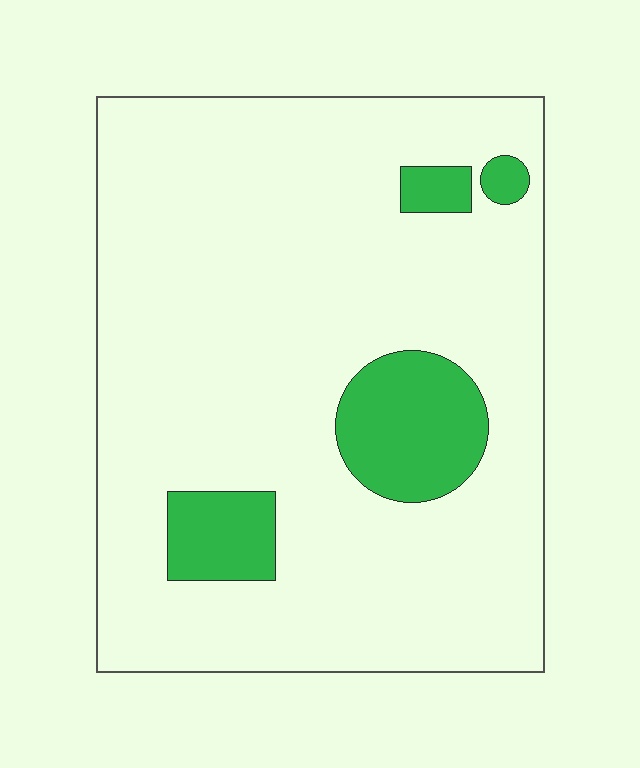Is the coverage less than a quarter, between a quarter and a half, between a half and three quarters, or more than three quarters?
Less than a quarter.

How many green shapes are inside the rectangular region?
4.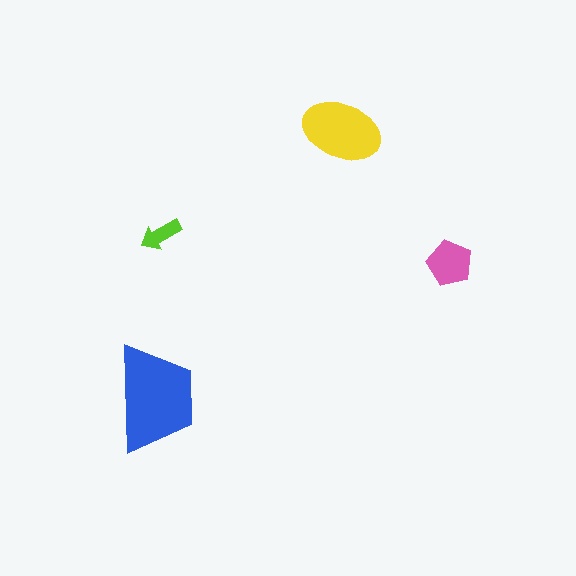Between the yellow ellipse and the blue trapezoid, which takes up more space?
The blue trapezoid.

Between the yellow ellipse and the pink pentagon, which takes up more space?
The yellow ellipse.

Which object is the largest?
The blue trapezoid.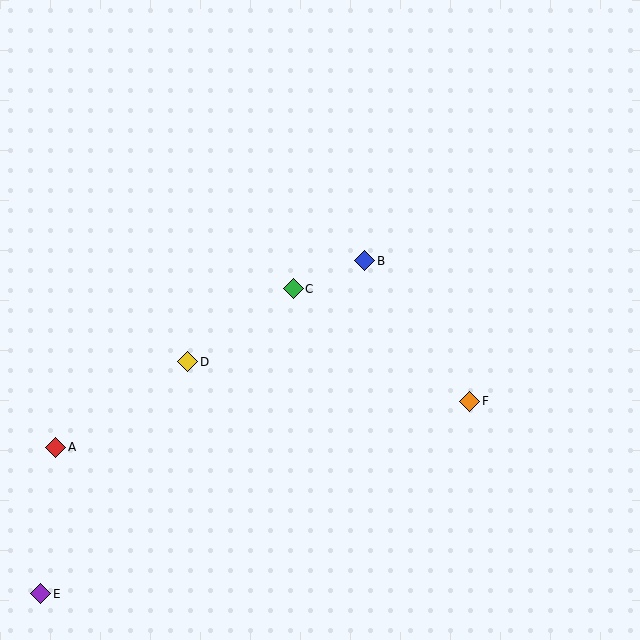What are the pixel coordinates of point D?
Point D is at (188, 362).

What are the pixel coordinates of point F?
Point F is at (470, 401).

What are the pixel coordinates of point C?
Point C is at (293, 289).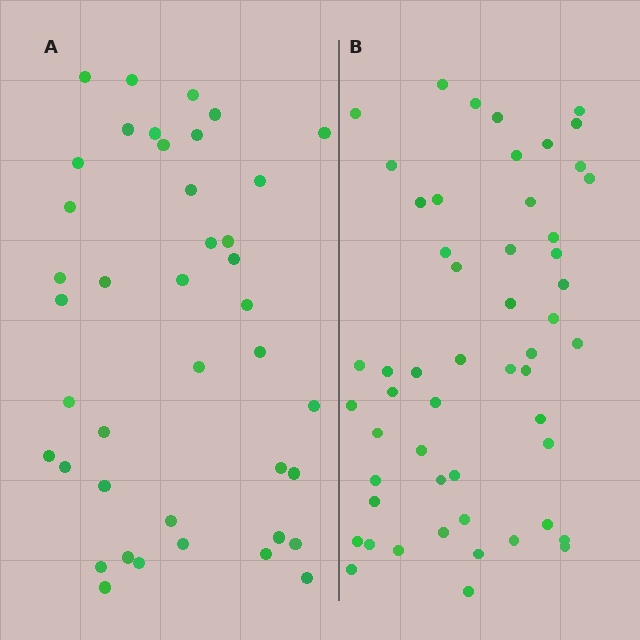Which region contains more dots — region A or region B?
Region B (the right region) has more dots.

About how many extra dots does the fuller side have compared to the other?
Region B has roughly 12 or so more dots than region A.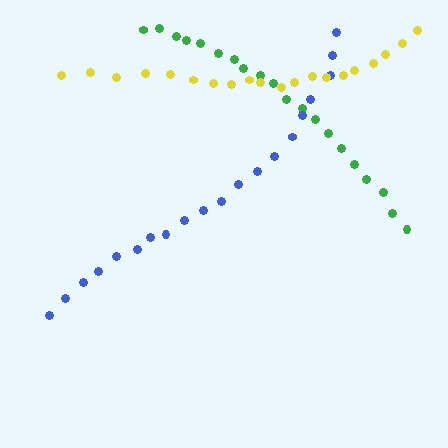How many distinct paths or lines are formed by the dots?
There are 3 distinct paths.